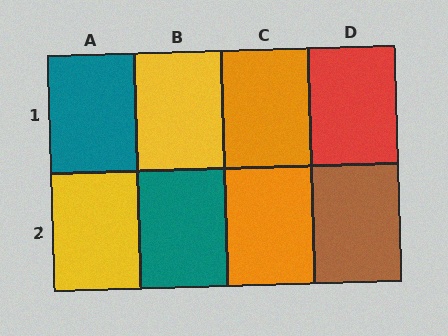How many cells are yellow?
2 cells are yellow.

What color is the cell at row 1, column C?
Orange.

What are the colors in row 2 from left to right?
Yellow, teal, orange, brown.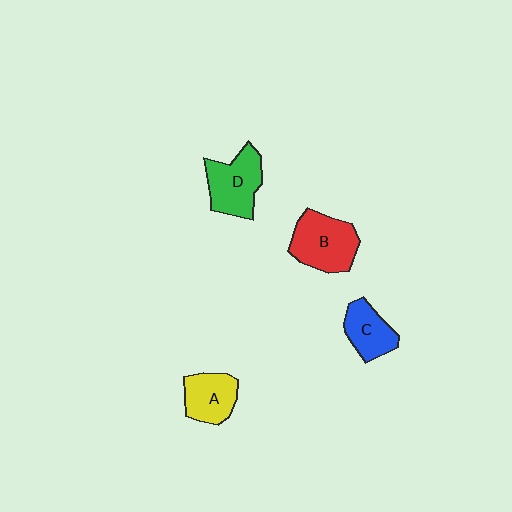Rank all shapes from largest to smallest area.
From largest to smallest: B (red), D (green), A (yellow), C (blue).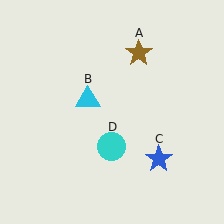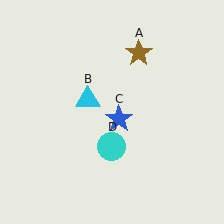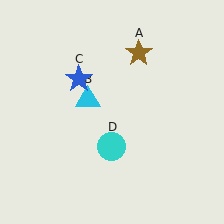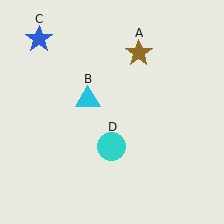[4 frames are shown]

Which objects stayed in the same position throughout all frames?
Brown star (object A) and cyan triangle (object B) and cyan circle (object D) remained stationary.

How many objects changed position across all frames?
1 object changed position: blue star (object C).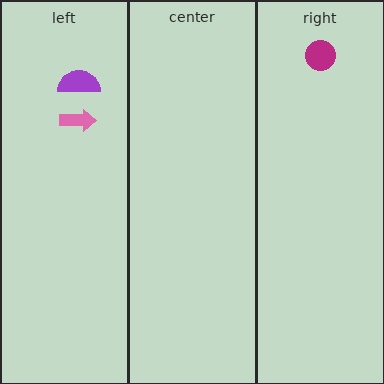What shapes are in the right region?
The magenta circle.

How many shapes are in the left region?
2.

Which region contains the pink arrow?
The left region.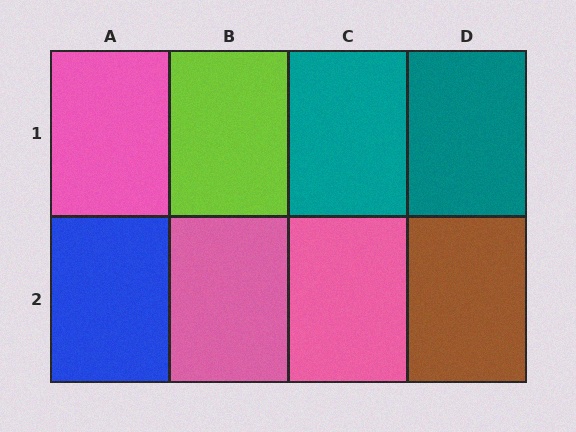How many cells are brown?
1 cell is brown.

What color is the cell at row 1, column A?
Pink.